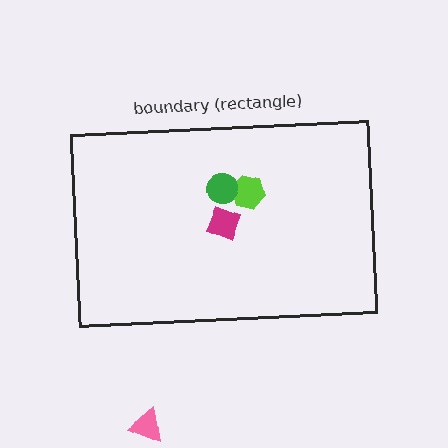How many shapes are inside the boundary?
3 inside, 1 outside.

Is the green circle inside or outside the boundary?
Inside.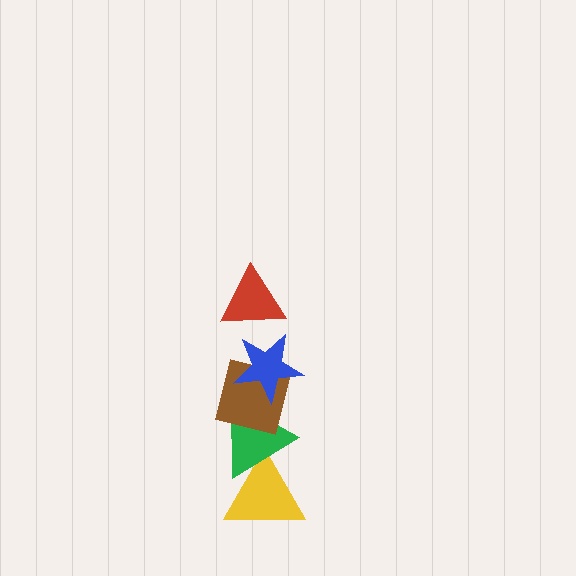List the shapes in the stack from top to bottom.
From top to bottom: the red triangle, the blue star, the brown square, the green triangle, the yellow triangle.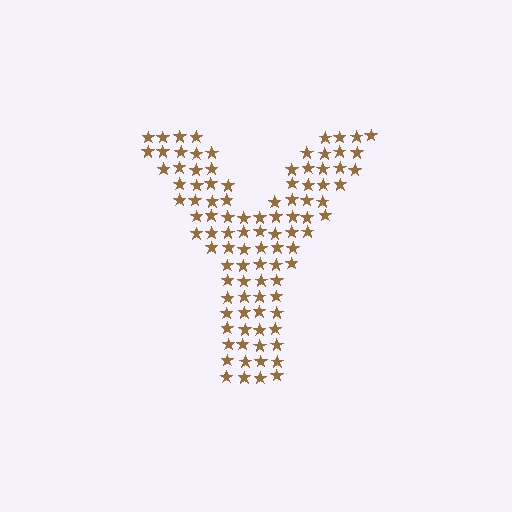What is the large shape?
The large shape is the letter Y.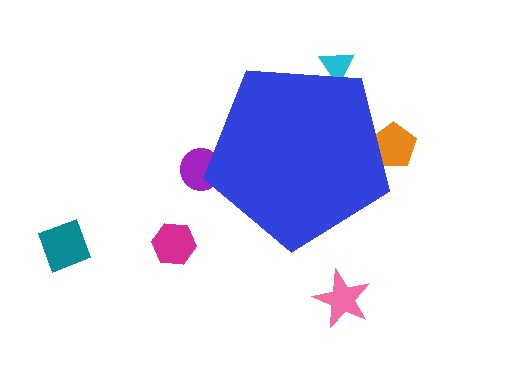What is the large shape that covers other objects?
A blue pentagon.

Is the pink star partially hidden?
No, the pink star is fully visible.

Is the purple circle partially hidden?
Yes, the purple circle is partially hidden behind the blue pentagon.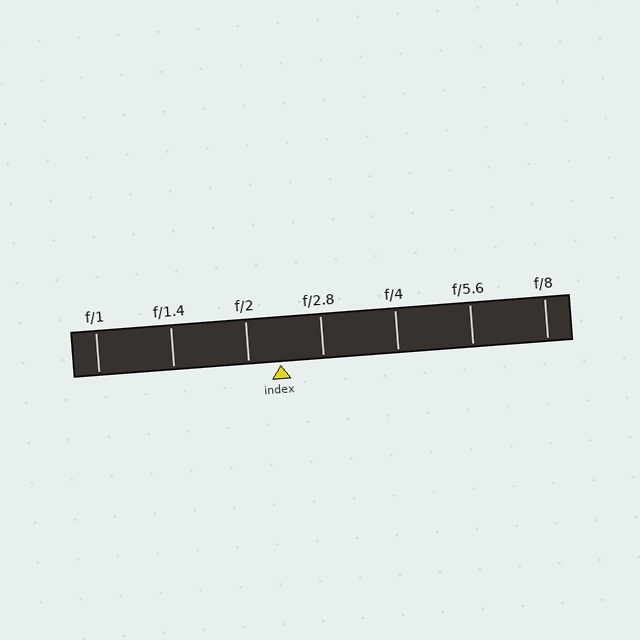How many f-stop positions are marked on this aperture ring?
There are 7 f-stop positions marked.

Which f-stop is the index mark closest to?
The index mark is closest to f/2.